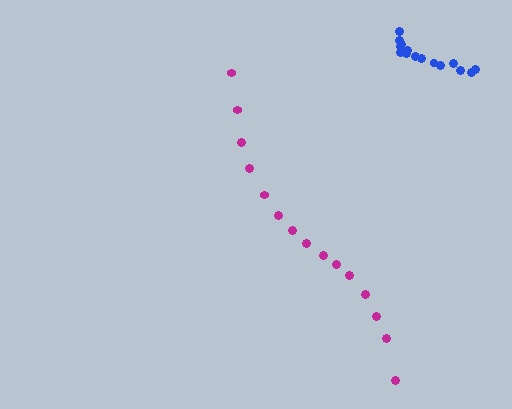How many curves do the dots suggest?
There are 2 distinct paths.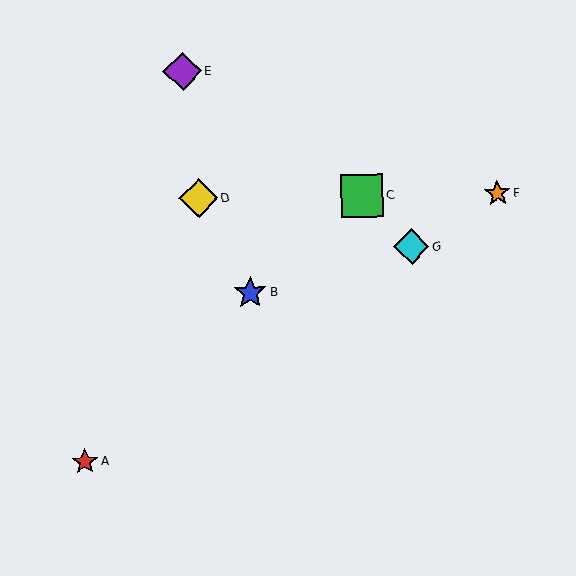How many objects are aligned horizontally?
3 objects (C, D, F) are aligned horizontally.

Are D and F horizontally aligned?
Yes, both are at y≈198.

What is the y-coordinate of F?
Object F is at y≈193.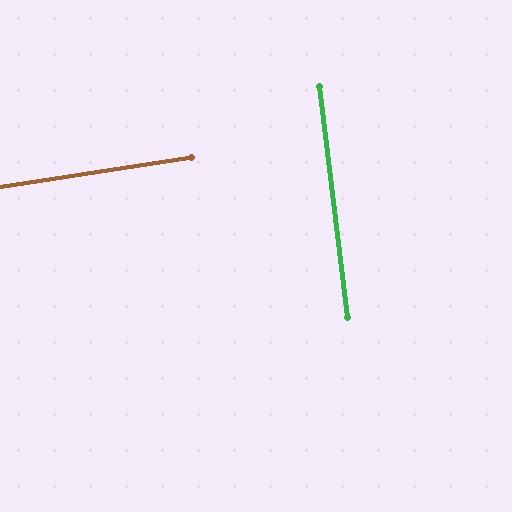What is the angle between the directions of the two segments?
Approximately 88 degrees.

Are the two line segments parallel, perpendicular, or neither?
Perpendicular — they meet at approximately 88°.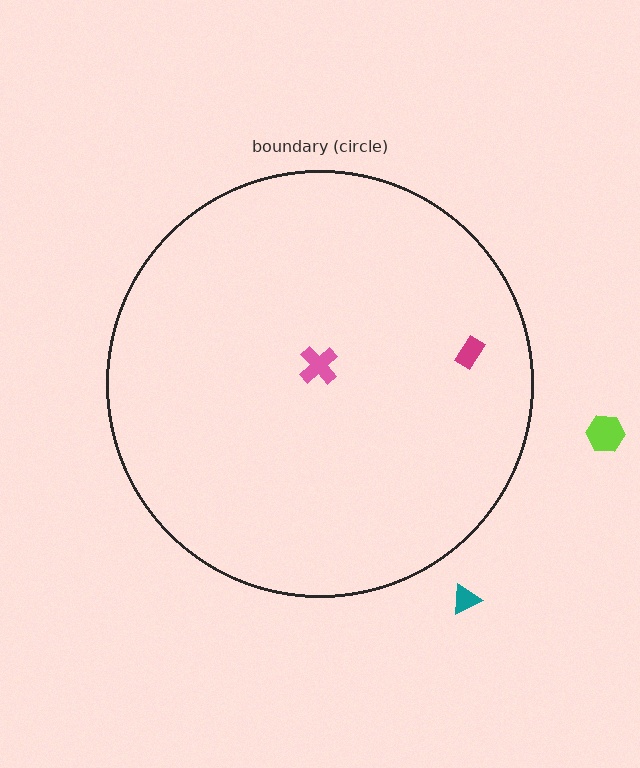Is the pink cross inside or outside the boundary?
Inside.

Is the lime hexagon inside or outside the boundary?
Outside.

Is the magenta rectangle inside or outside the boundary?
Inside.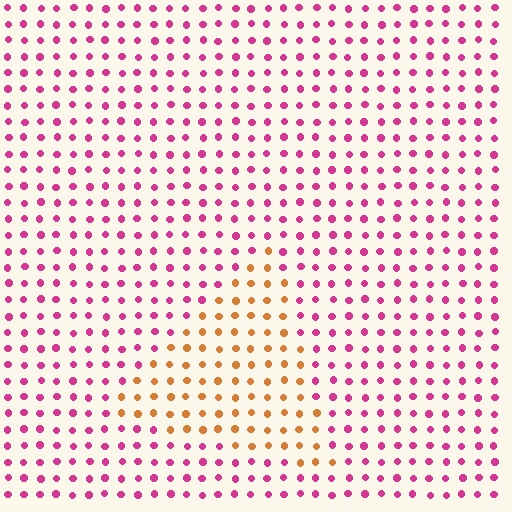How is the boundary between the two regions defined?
The boundary is defined purely by a slight shift in hue (about 62 degrees). Spacing, size, and orientation are identical on both sides.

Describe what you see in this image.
The image is filled with small magenta elements in a uniform arrangement. A triangle-shaped region is visible where the elements are tinted to a slightly different hue, forming a subtle color boundary.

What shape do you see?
I see a triangle.